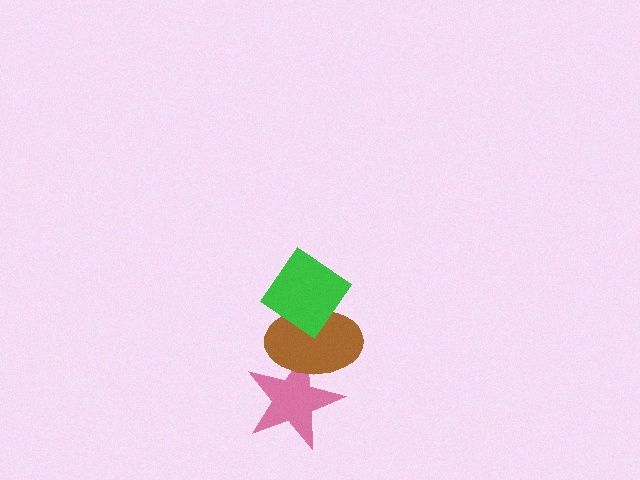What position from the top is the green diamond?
The green diamond is 1st from the top.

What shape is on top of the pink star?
The brown ellipse is on top of the pink star.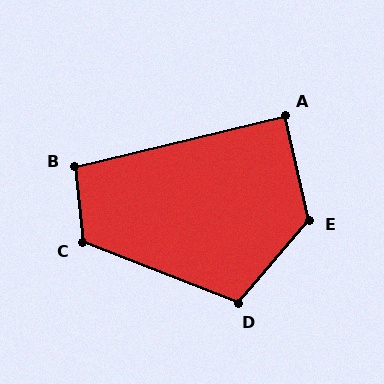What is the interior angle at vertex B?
Approximately 97 degrees (obtuse).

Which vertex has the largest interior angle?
E, at approximately 127 degrees.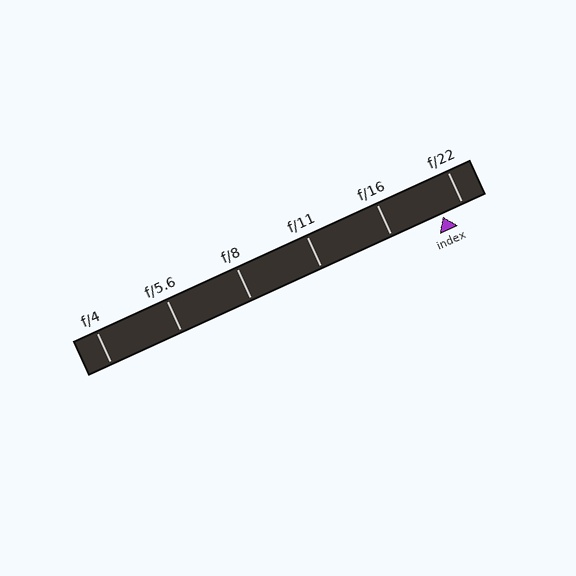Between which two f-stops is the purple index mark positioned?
The index mark is between f/16 and f/22.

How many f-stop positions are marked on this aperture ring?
There are 6 f-stop positions marked.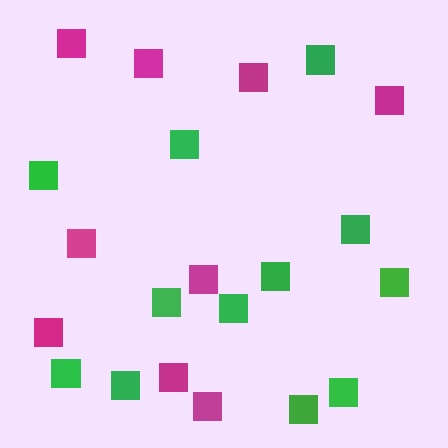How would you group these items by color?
There are 2 groups: one group of magenta squares (9) and one group of green squares (12).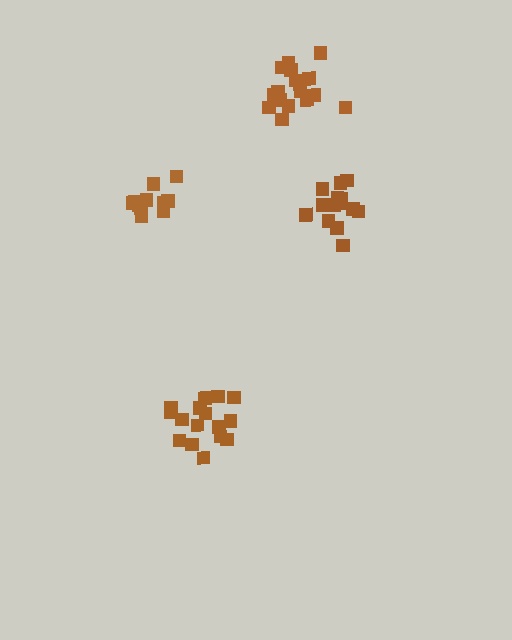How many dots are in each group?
Group 1: 16 dots, Group 2: 11 dots, Group 3: 14 dots, Group 4: 17 dots (58 total).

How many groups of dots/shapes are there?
There are 4 groups.